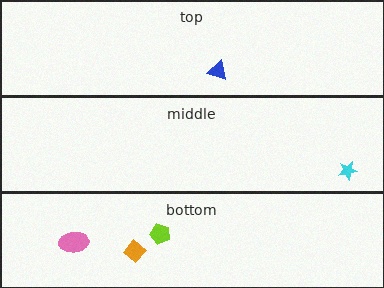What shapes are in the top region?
The blue triangle.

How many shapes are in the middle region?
1.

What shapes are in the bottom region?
The lime pentagon, the pink ellipse, the orange diamond.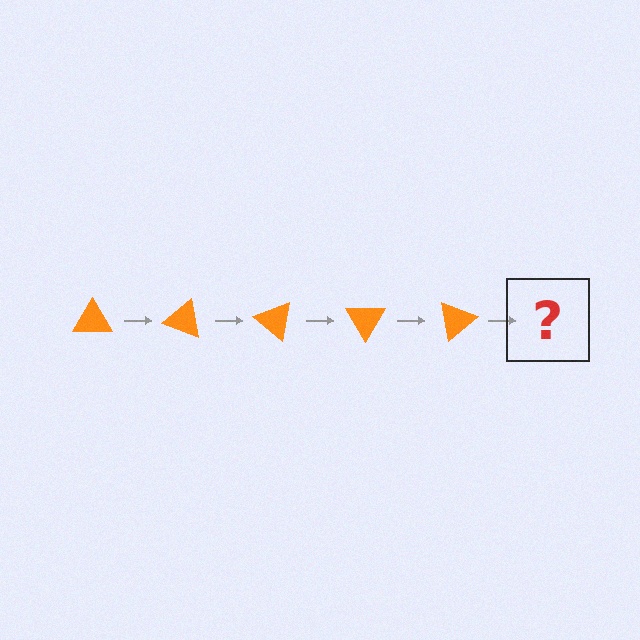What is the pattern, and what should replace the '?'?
The pattern is that the triangle rotates 20 degrees each step. The '?' should be an orange triangle rotated 100 degrees.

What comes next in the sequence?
The next element should be an orange triangle rotated 100 degrees.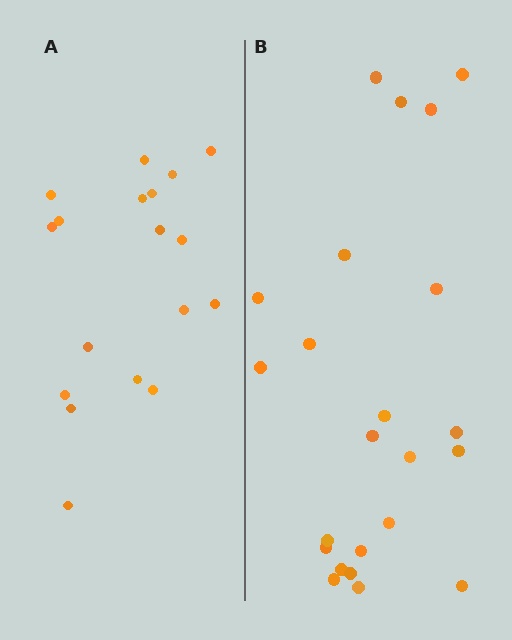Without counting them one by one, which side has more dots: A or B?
Region B (the right region) has more dots.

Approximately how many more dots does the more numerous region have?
Region B has about 5 more dots than region A.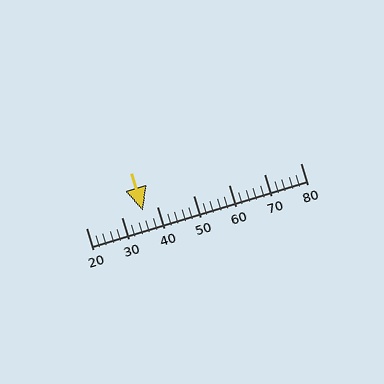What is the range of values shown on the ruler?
The ruler shows values from 20 to 80.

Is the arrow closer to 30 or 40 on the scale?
The arrow is closer to 40.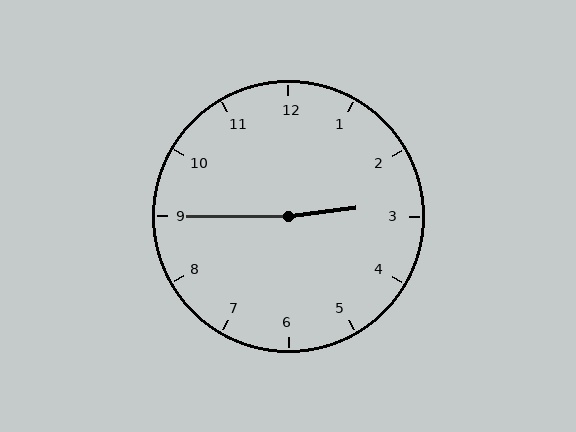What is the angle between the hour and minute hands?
Approximately 172 degrees.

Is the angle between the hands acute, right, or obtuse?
It is obtuse.